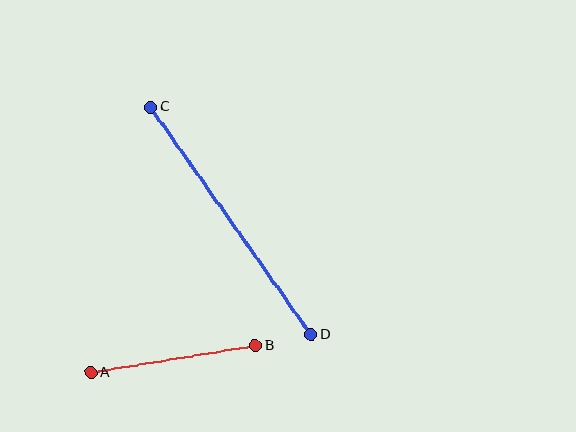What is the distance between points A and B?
The distance is approximately 167 pixels.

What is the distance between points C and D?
The distance is approximately 278 pixels.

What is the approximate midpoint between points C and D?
The midpoint is at approximately (231, 221) pixels.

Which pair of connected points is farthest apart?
Points C and D are farthest apart.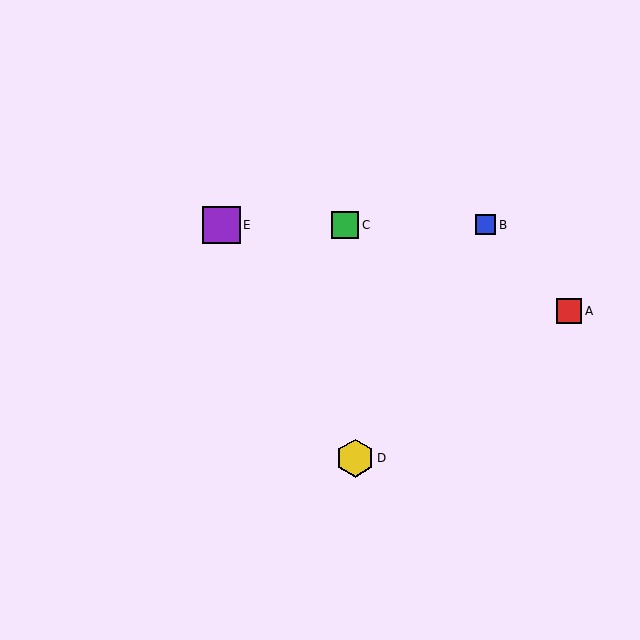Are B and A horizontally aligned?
No, B is at y≈225 and A is at y≈311.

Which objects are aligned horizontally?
Objects B, C, E are aligned horizontally.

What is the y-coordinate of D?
Object D is at y≈458.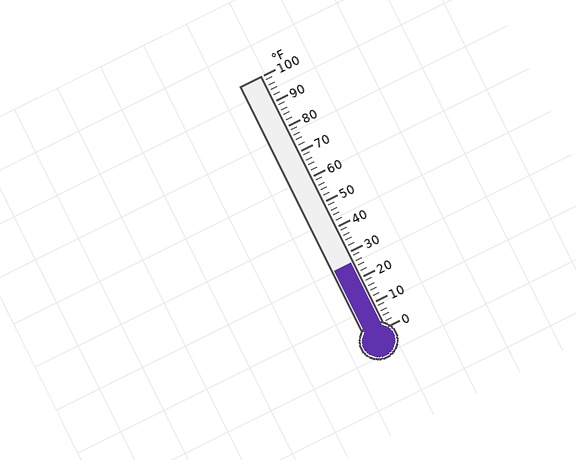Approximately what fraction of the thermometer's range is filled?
The thermometer is filled to approximately 25% of its range.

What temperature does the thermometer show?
The thermometer shows approximately 26°F.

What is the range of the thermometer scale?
The thermometer scale ranges from 0°F to 100°F.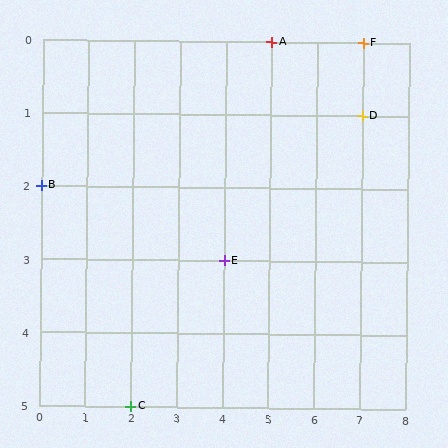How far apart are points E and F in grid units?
Points E and F are 3 columns and 3 rows apart (about 4.2 grid units diagonally).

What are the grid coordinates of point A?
Point A is at grid coordinates (5, 0).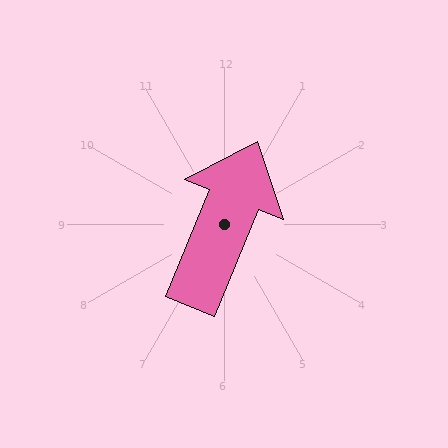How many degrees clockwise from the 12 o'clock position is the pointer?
Approximately 22 degrees.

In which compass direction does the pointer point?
North.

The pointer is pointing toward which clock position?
Roughly 1 o'clock.